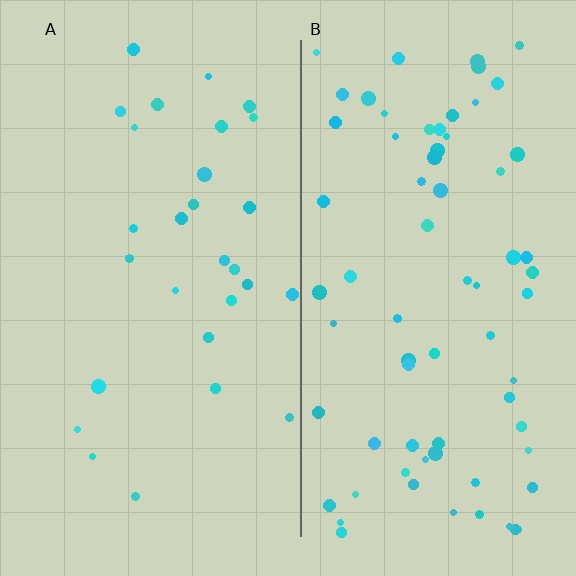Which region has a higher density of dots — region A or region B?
B (the right).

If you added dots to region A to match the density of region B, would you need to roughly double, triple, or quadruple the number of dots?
Approximately double.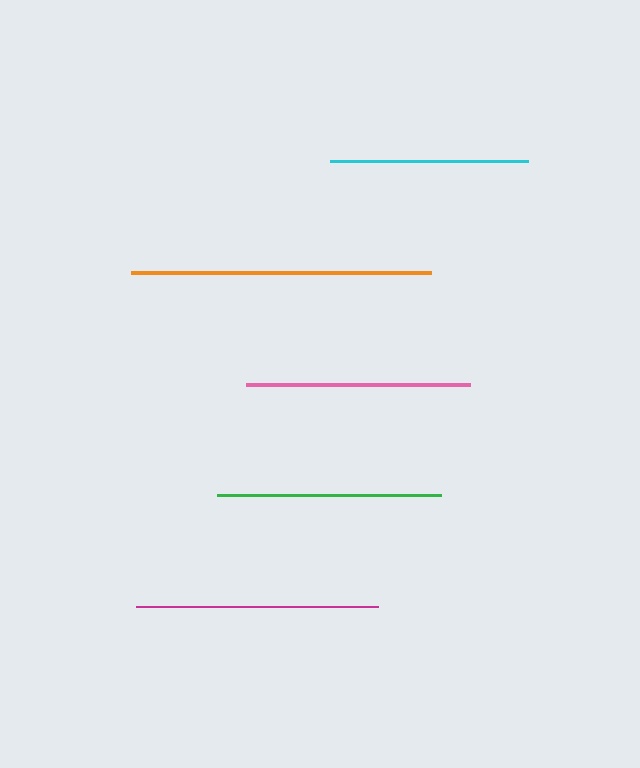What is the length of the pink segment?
The pink segment is approximately 224 pixels long.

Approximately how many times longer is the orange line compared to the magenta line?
The orange line is approximately 1.2 times the length of the magenta line.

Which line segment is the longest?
The orange line is the longest at approximately 300 pixels.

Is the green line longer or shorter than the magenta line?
The magenta line is longer than the green line.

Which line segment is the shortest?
The cyan line is the shortest at approximately 198 pixels.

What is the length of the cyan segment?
The cyan segment is approximately 198 pixels long.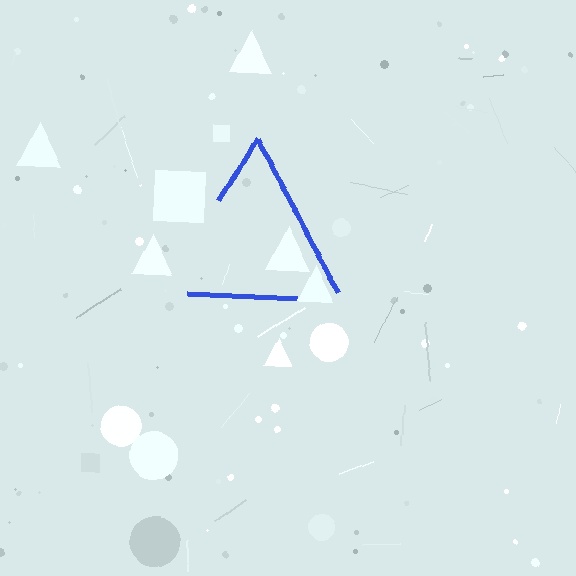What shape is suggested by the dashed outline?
The dashed outline suggests a triangle.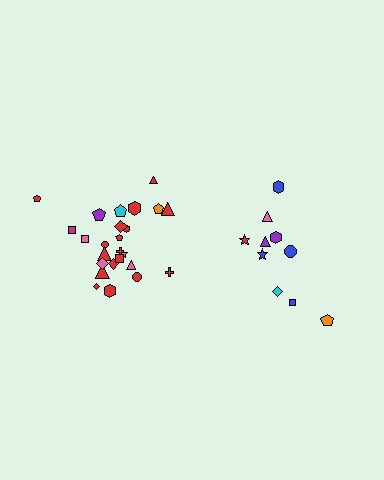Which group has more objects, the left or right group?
The left group.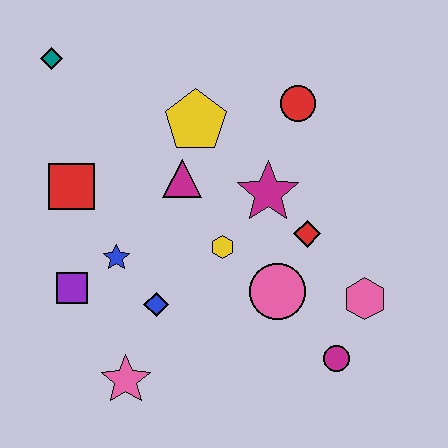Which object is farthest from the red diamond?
The teal diamond is farthest from the red diamond.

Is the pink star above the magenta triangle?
No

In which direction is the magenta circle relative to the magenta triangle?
The magenta circle is below the magenta triangle.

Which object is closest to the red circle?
The magenta star is closest to the red circle.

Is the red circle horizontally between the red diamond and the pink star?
Yes